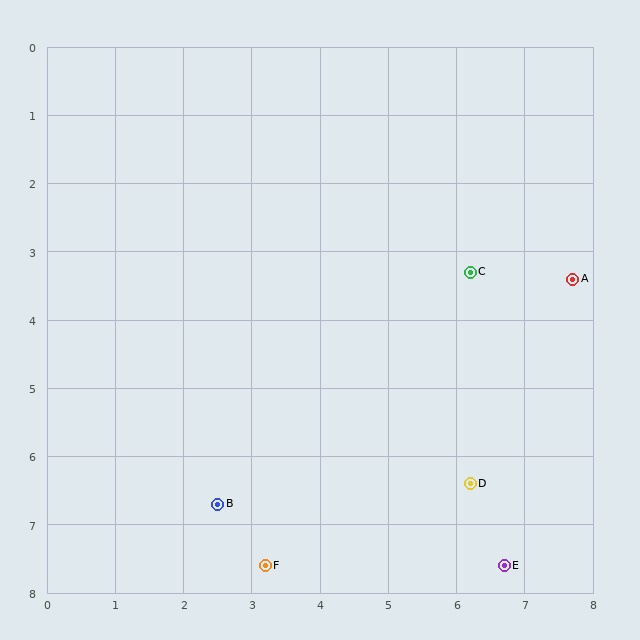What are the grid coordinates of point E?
Point E is at approximately (6.7, 7.6).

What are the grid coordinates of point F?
Point F is at approximately (3.2, 7.6).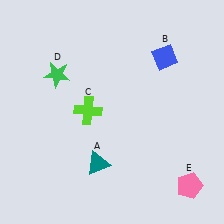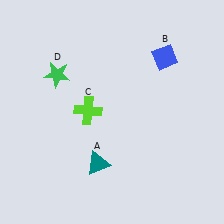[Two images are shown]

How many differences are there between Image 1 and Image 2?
There is 1 difference between the two images.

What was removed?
The pink pentagon (E) was removed in Image 2.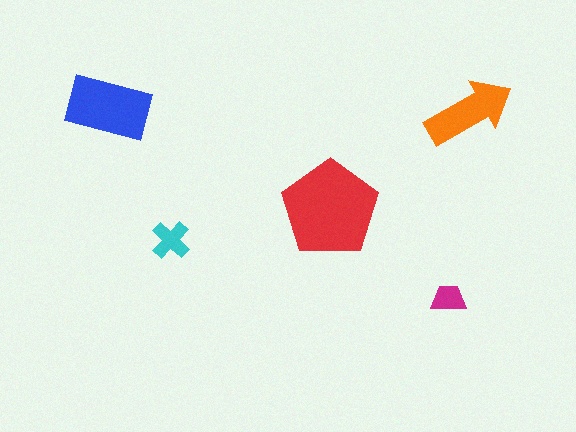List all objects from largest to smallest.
The red pentagon, the blue rectangle, the orange arrow, the cyan cross, the magenta trapezoid.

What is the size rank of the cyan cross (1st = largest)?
4th.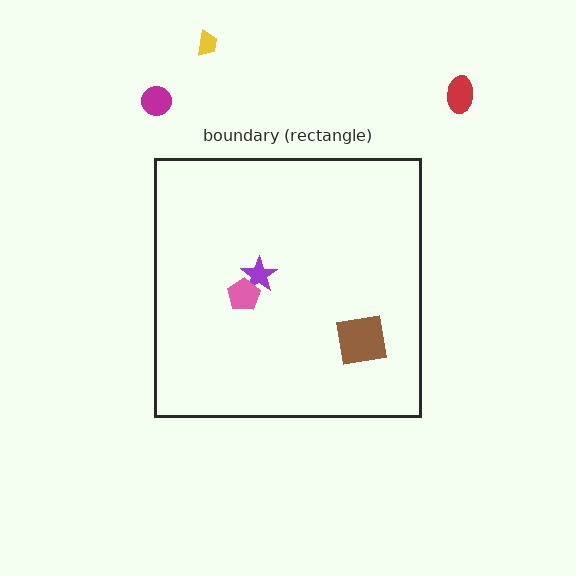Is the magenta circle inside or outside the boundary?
Outside.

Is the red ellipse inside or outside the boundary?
Outside.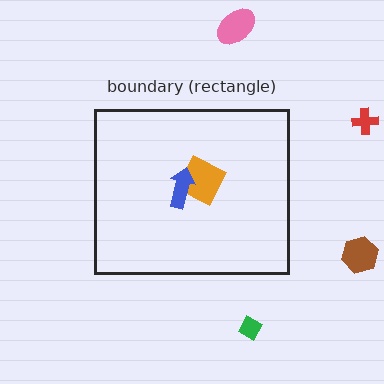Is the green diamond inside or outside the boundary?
Outside.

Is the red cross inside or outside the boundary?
Outside.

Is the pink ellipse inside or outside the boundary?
Outside.